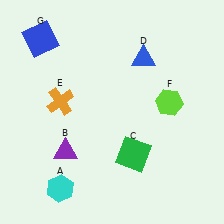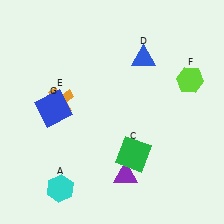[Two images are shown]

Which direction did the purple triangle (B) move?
The purple triangle (B) moved right.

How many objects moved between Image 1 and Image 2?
3 objects moved between the two images.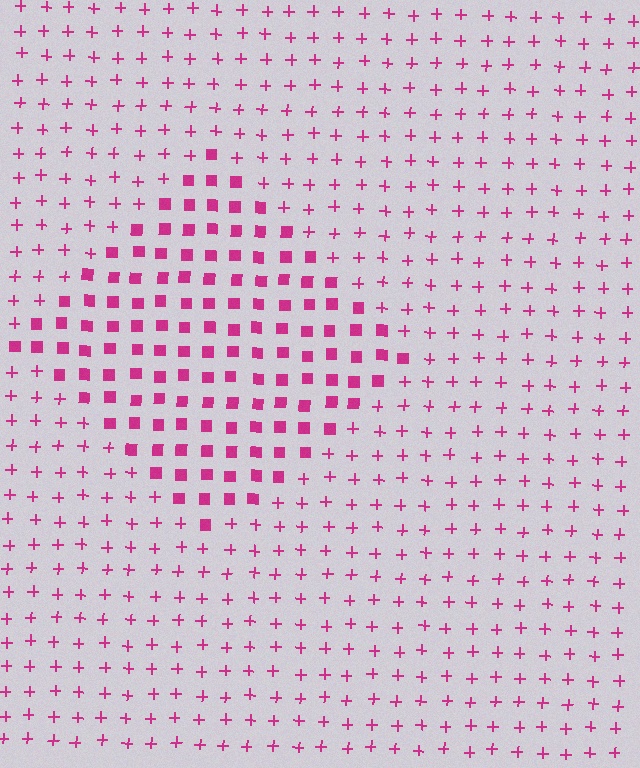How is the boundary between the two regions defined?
The boundary is defined by a change in element shape: squares inside vs. plus signs outside. All elements share the same color and spacing.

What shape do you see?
I see a diamond.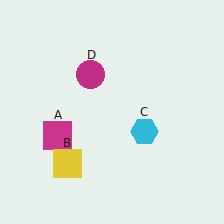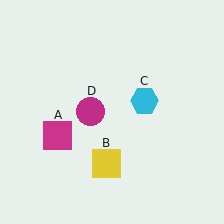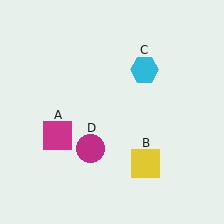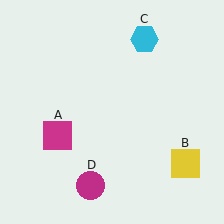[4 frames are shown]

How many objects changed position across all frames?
3 objects changed position: yellow square (object B), cyan hexagon (object C), magenta circle (object D).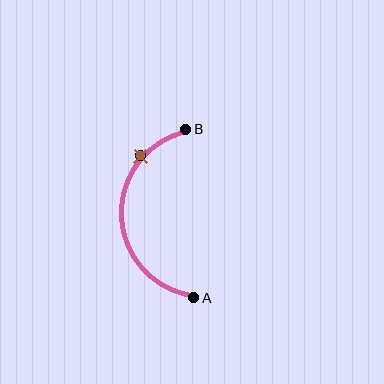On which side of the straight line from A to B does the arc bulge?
The arc bulges to the left of the straight line connecting A and B.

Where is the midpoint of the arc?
The arc midpoint is the point on the curve farthest from the straight line joining A and B. It sits to the left of that line.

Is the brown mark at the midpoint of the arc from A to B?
No. The brown mark lies on the arc but is closer to endpoint B. The arc midpoint would be at the point on the curve equidistant along the arc from both A and B.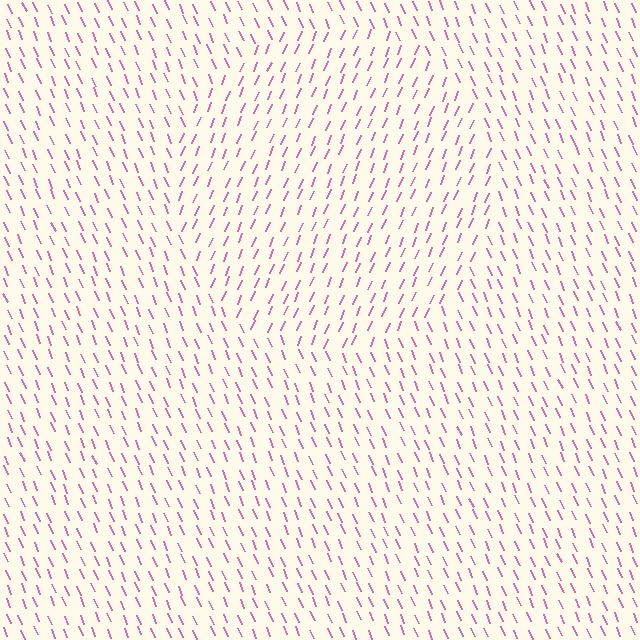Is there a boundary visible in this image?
Yes, there is a texture boundary formed by a change in line orientation.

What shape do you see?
I see a circle.